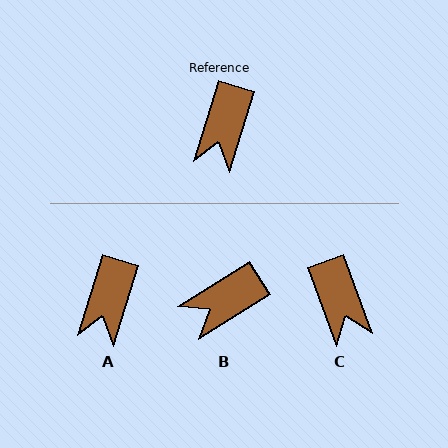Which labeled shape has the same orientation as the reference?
A.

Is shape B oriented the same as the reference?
No, it is off by about 41 degrees.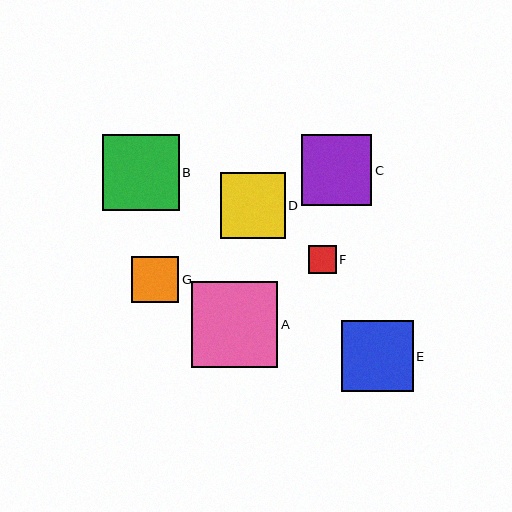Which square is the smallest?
Square F is the smallest with a size of approximately 27 pixels.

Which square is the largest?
Square A is the largest with a size of approximately 86 pixels.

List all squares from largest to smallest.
From largest to smallest: A, B, E, C, D, G, F.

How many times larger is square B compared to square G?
Square B is approximately 1.6 times the size of square G.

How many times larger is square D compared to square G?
Square D is approximately 1.4 times the size of square G.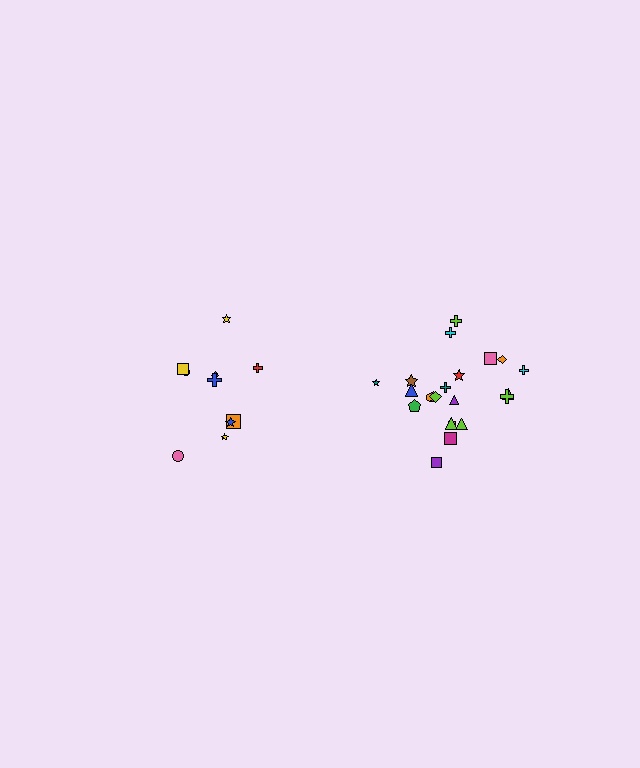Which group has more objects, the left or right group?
The right group.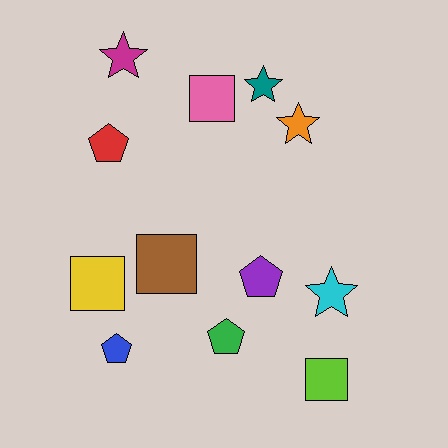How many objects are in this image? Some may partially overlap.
There are 12 objects.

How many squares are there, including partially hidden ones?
There are 4 squares.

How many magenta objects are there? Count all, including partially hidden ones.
There is 1 magenta object.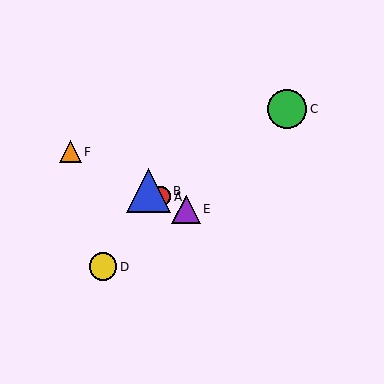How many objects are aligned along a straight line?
4 objects (A, B, E, F) are aligned along a straight line.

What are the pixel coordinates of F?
Object F is at (70, 152).